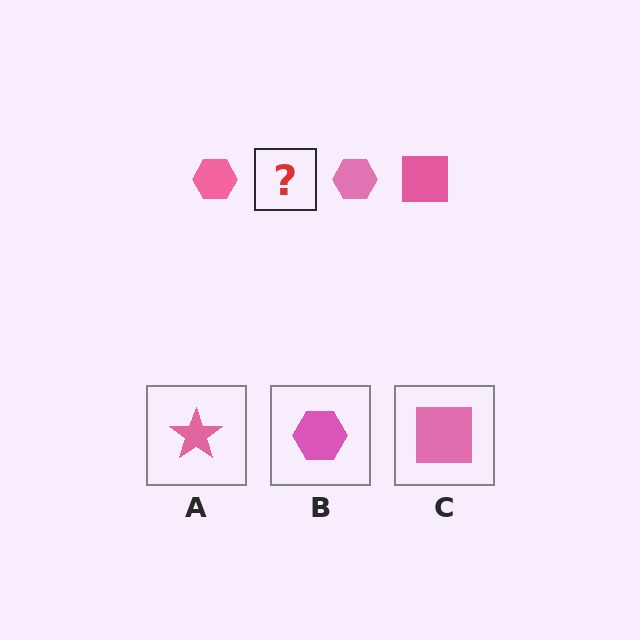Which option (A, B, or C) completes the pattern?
C.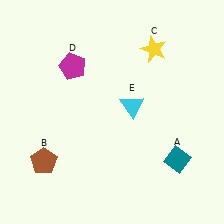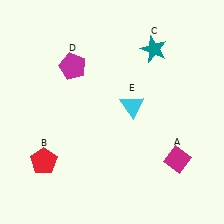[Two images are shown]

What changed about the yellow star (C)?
In Image 1, C is yellow. In Image 2, it changed to teal.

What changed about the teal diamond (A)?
In Image 1, A is teal. In Image 2, it changed to magenta.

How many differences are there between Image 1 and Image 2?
There are 3 differences between the two images.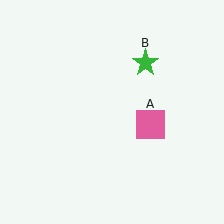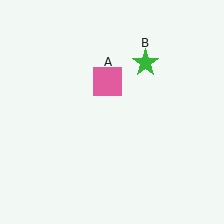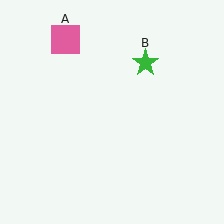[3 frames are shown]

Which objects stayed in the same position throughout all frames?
Green star (object B) remained stationary.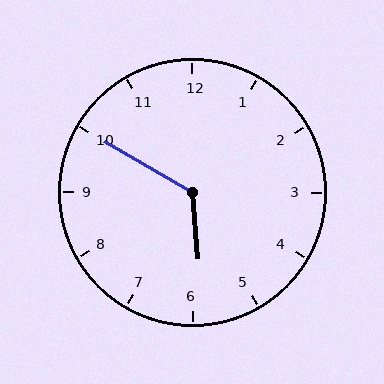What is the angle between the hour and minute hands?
Approximately 125 degrees.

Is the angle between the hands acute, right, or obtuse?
It is obtuse.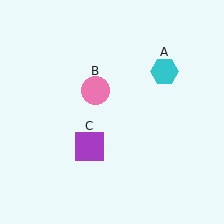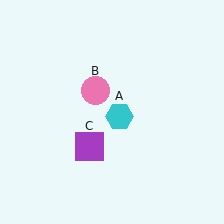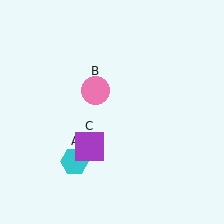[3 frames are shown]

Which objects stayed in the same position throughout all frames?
Pink circle (object B) and purple square (object C) remained stationary.